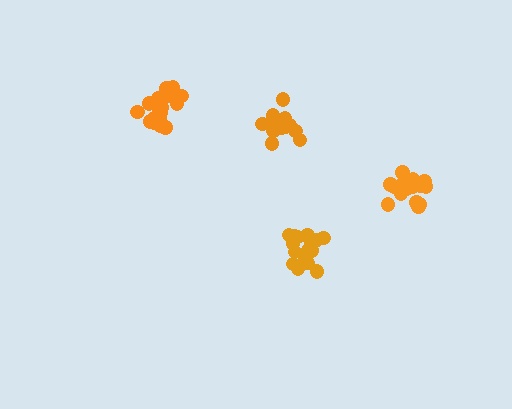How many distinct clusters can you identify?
There are 4 distinct clusters.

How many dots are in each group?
Group 1: 16 dots, Group 2: 18 dots, Group 3: 20 dots, Group 4: 19 dots (73 total).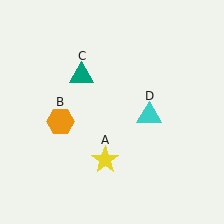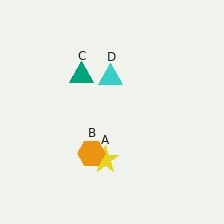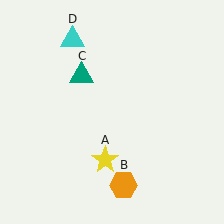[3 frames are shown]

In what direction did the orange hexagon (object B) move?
The orange hexagon (object B) moved down and to the right.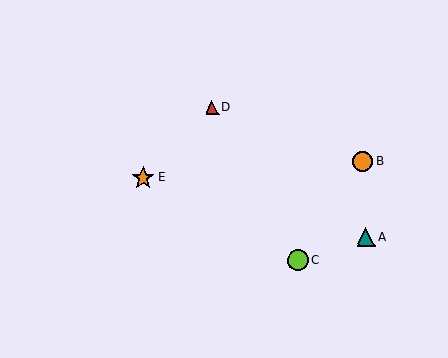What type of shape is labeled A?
Shape A is a teal triangle.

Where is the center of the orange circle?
The center of the orange circle is at (363, 161).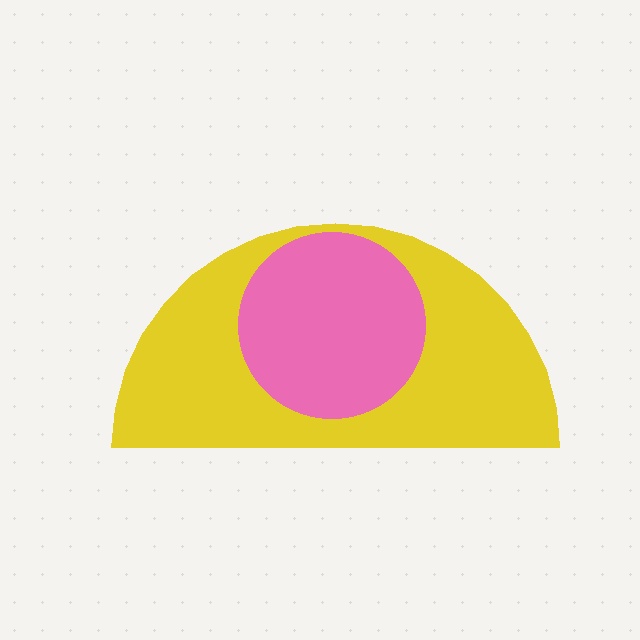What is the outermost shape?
The yellow semicircle.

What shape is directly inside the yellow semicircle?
The pink circle.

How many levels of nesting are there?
2.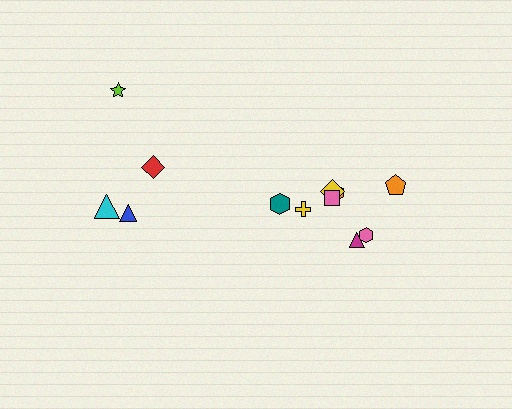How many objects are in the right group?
There are 8 objects.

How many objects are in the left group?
There are 4 objects.